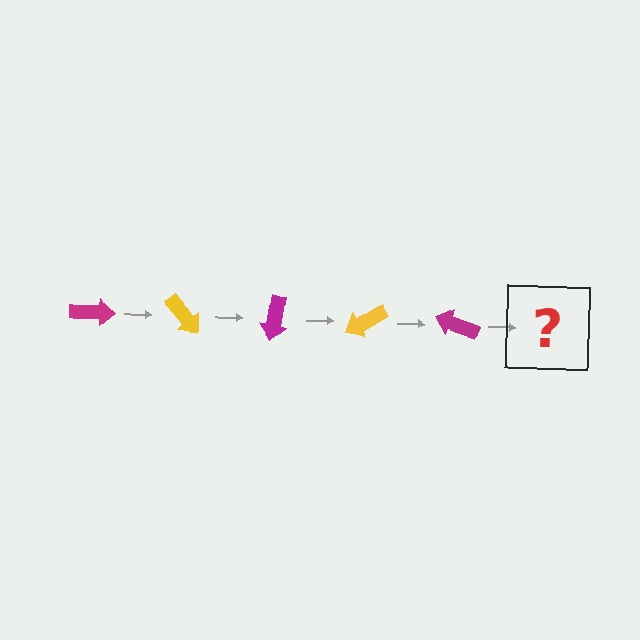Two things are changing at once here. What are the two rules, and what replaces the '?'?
The two rules are that it rotates 50 degrees each step and the color cycles through magenta and yellow. The '?' should be a yellow arrow, rotated 250 degrees from the start.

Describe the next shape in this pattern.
It should be a yellow arrow, rotated 250 degrees from the start.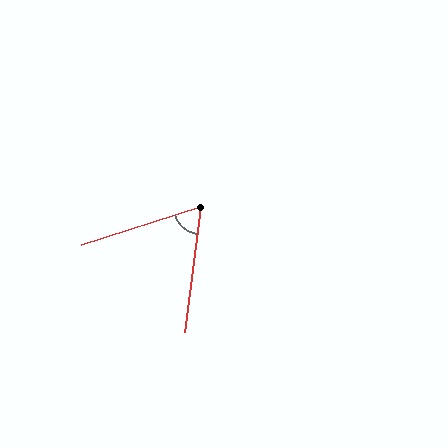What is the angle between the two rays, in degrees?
Approximately 65 degrees.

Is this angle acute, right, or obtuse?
It is acute.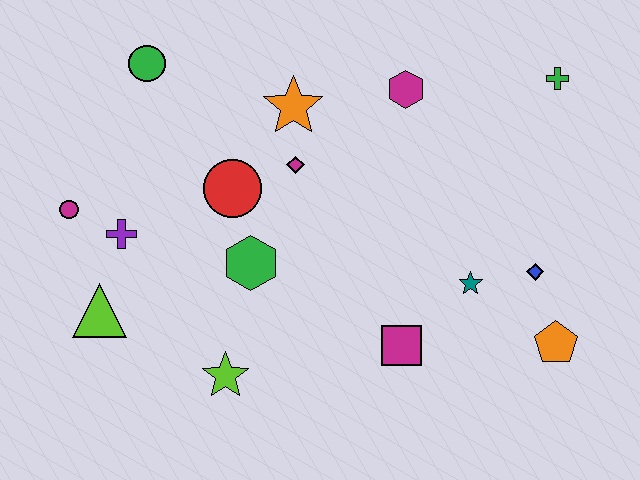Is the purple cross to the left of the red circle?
Yes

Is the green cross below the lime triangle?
No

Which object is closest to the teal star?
The blue diamond is closest to the teal star.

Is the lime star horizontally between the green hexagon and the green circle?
Yes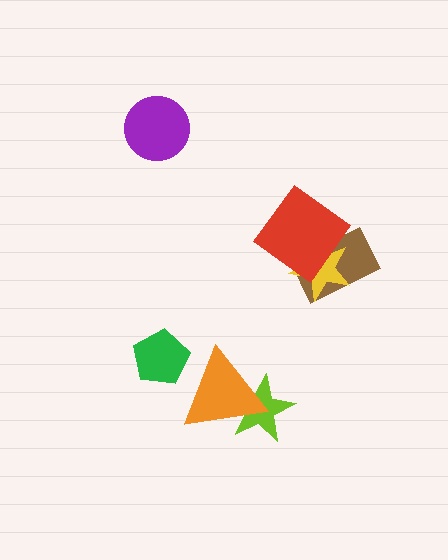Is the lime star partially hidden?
Yes, it is partially covered by another shape.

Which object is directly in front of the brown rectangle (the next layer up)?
The yellow star is directly in front of the brown rectangle.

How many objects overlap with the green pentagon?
0 objects overlap with the green pentagon.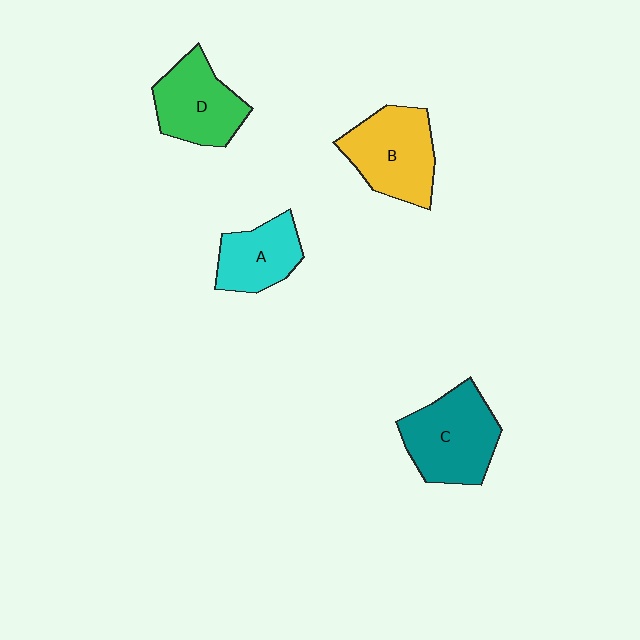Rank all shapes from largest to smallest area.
From largest to smallest: C (teal), B (yellow), D (green), A (cyan).